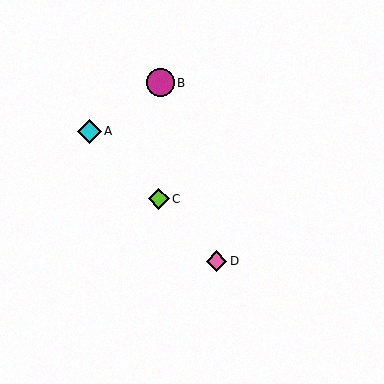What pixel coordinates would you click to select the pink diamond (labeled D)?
Click at (217, 261) to select the pink diamond D.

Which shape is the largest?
The magenta circle (labeled B) is the largest.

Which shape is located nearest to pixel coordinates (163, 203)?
The lime diamond (labeled C) at (159, 199) is nearest to that location.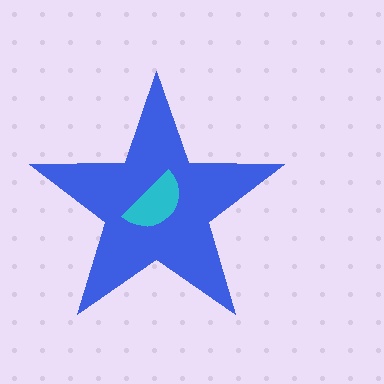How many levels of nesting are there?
2.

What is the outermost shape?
The blue star.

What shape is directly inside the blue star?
The cyan semicircle.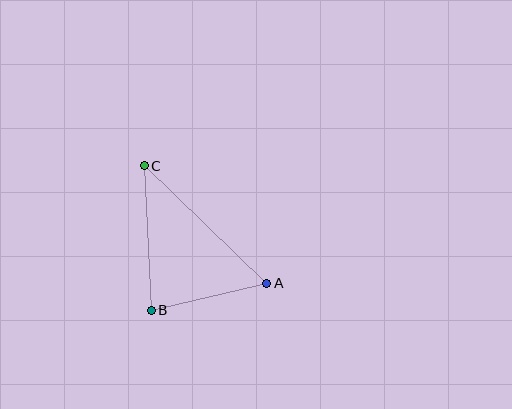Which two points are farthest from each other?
Points A and C are farthest from each other.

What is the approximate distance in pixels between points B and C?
The distance between B and C is approximately 145 pixels.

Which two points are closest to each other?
Points A and B are closest to each other.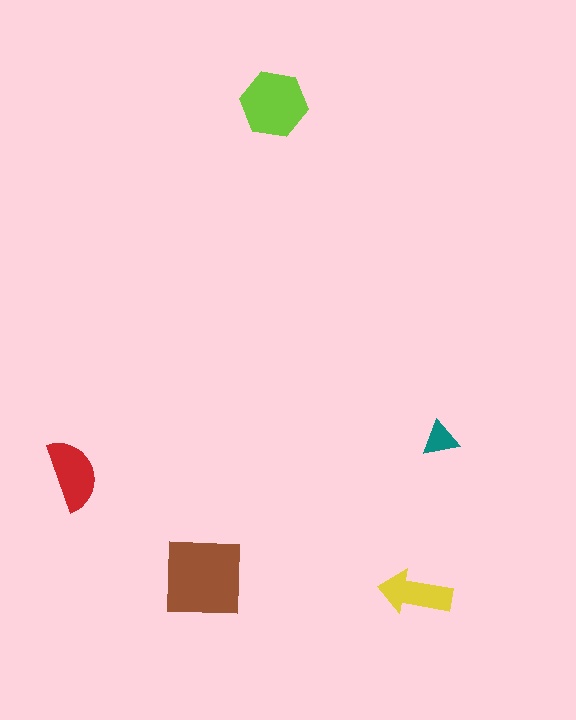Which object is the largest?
The brown square.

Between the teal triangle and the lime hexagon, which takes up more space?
The lime hexagon.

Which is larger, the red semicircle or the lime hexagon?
The lime hexagon.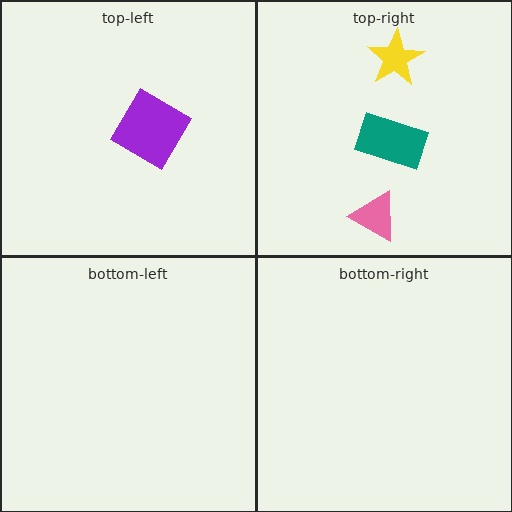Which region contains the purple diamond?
The top-left region.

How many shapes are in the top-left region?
1.